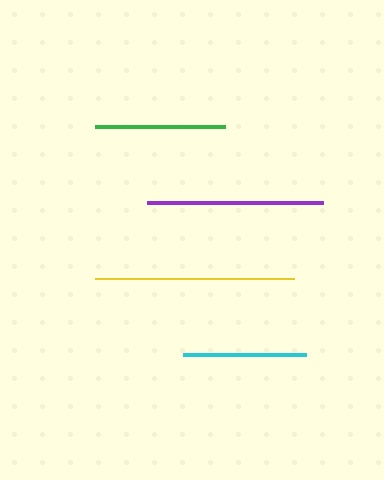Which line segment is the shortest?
The cyan line is the shortest at approximately 123 pixels.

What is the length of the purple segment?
The purple segment is approximately 177 pixels long.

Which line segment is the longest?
The yellow line is the longest at approximately 199 pixels.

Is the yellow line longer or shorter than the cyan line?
The yellow line is longer than the cyan line.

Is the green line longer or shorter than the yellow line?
The yellow line is longer than the green line.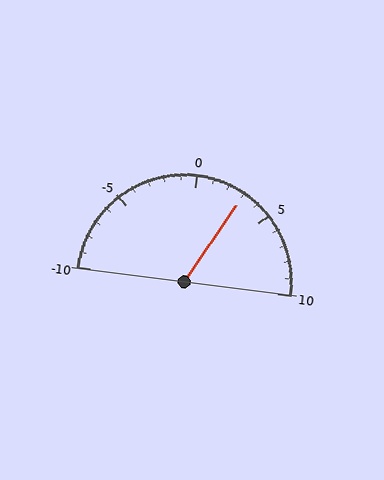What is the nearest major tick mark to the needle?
The nearest major tick mark is 5.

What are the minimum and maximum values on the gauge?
The gauge ranges from -10 to 10.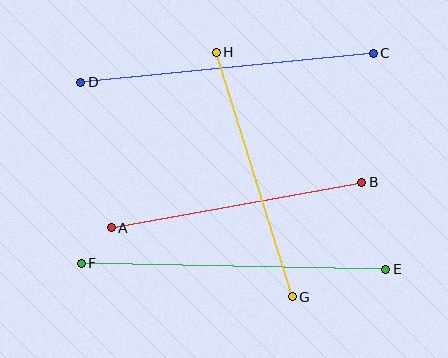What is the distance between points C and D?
The distance is approximately 294 pixels.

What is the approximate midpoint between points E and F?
The midpoint is at approximately (233, 266) pixels.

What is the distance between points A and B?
The distance is approximately 255 pixels.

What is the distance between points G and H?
The distance is approximately 256 pixels.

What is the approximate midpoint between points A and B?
The midpoint is at approximately (237, 205) pixels.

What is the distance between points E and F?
The distance is approximately 305 pixels.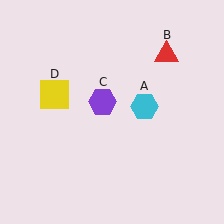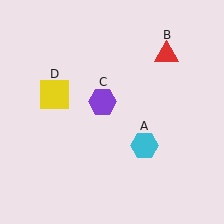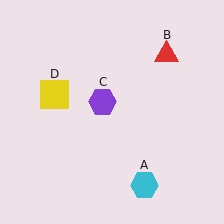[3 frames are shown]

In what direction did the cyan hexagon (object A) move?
The cyan hexagon (object A) moved down.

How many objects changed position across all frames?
1 object changed position: cyan hexagon (object A).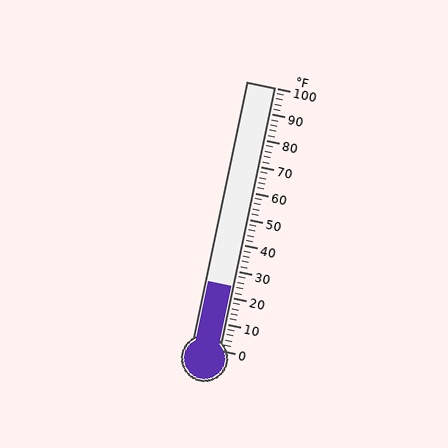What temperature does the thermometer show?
The thermometer shows approximately 24°F.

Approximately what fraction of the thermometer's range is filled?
The thermometer is filled to approximately 25% of its range.